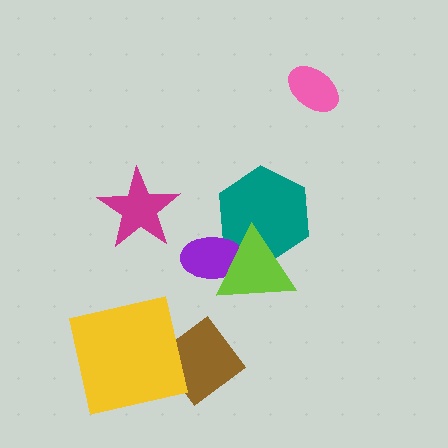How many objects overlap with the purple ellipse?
2 objects overlap with the purple ellipse.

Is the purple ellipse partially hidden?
Yes, it is partially covered by another shape.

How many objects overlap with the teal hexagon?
2 objects overlap with the teal hexagon.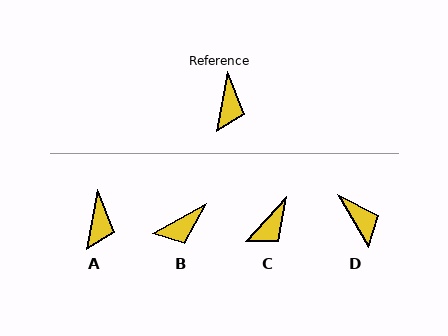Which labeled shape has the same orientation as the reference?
A.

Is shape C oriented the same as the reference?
No, it is off by about 32 degrees.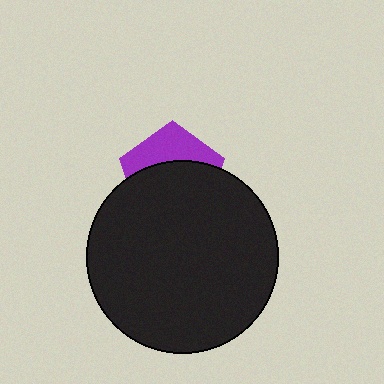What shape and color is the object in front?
The object in front is a black circle.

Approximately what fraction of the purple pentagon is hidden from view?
Roughly 63% of the purple pentagon is hidden behind the black circle.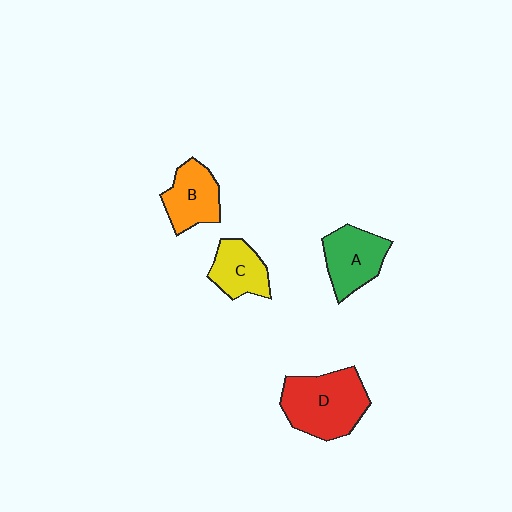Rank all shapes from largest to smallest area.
From largest to smallest: D (red), A (green), B (orange), C (yellow).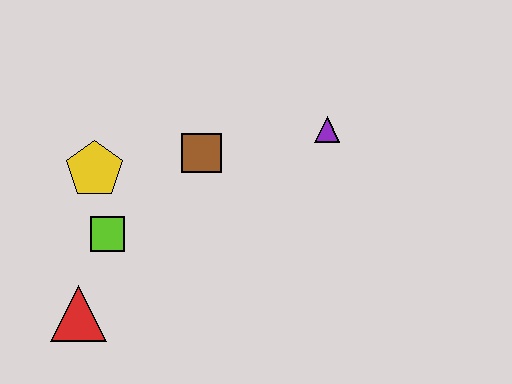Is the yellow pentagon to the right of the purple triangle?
No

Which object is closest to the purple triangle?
The brown square is closest to the purple triangle.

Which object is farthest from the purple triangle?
The red triangle is farthest from the purple triangle.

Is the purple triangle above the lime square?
Yes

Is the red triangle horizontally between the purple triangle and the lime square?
No